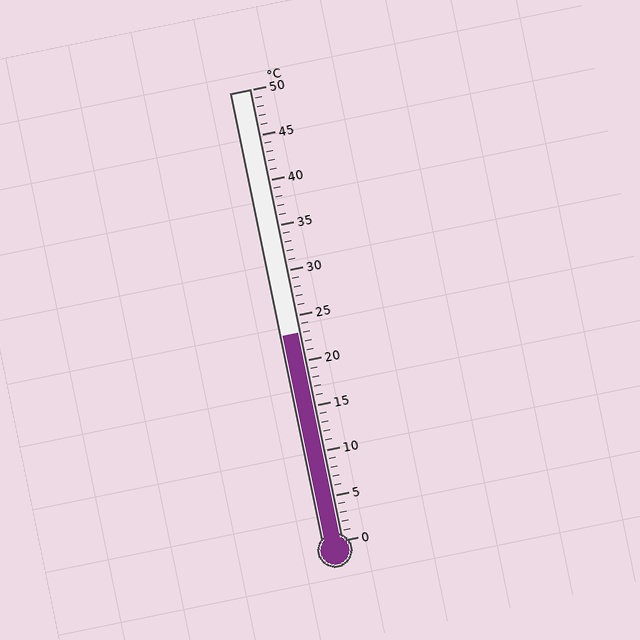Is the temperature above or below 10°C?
The temperature is above 10°C.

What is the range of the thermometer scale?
The thermometer scale ranges from 0°C to 50°C.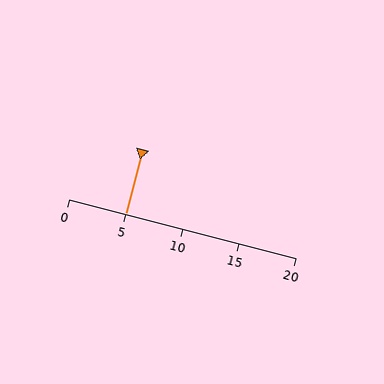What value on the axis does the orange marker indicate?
The marker indicates approximately 5.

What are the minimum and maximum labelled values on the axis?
The axis runs from 0 to 20.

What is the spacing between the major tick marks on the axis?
The major ticks are spaced 5 apart.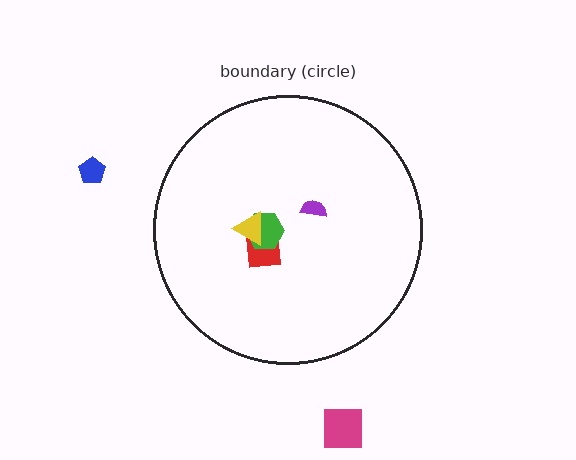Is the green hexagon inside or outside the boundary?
Inside.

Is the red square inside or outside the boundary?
Inside.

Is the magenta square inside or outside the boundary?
Outside.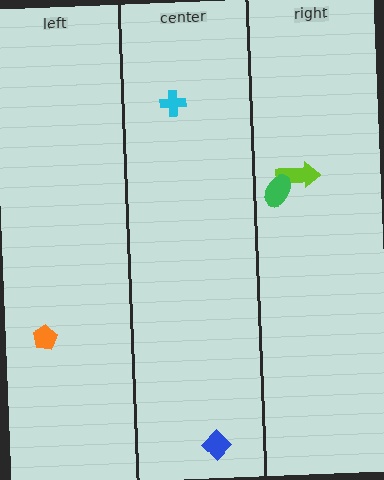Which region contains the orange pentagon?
The left region.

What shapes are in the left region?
The orange pentagon.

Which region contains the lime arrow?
The right region.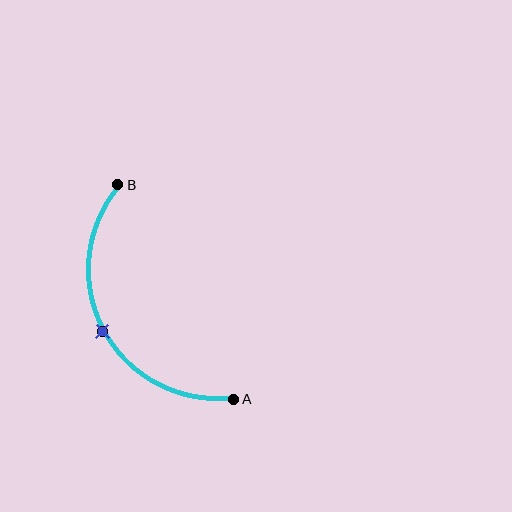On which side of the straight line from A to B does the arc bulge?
The arc bulges to the left of the straight line connecting A and B.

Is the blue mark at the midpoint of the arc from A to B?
Yes. The blue mark lies on the arc at equal arc-length from both A and B — it is the arc midpoint.